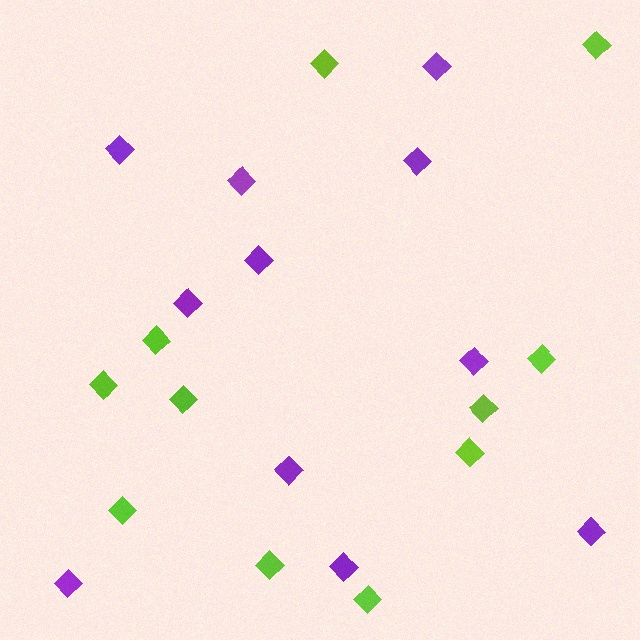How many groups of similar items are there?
There are 2 groups: one group of lime diamonds (11) and one group of purple diamonds (11).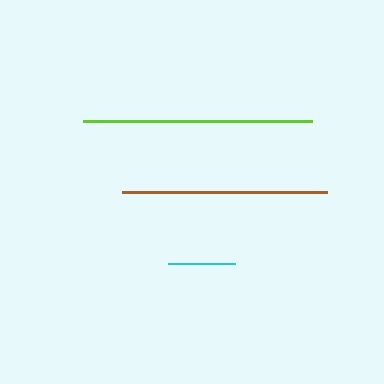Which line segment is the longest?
The lime line is the longest at approximately 230 pixels.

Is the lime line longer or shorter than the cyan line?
The lime line is longer than the cyan line.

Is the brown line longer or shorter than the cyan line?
The brown line is longer than the cyan line.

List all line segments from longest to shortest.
From longest to shortest: lime, brown, cyan.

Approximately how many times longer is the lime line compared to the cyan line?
The lime line is approximately 3.4 times the length of the cyan line.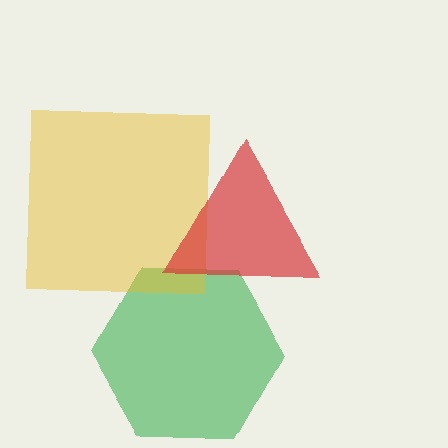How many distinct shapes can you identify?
There are 3 distinct shapes: a green hexagon, a yellow square, a red triangle.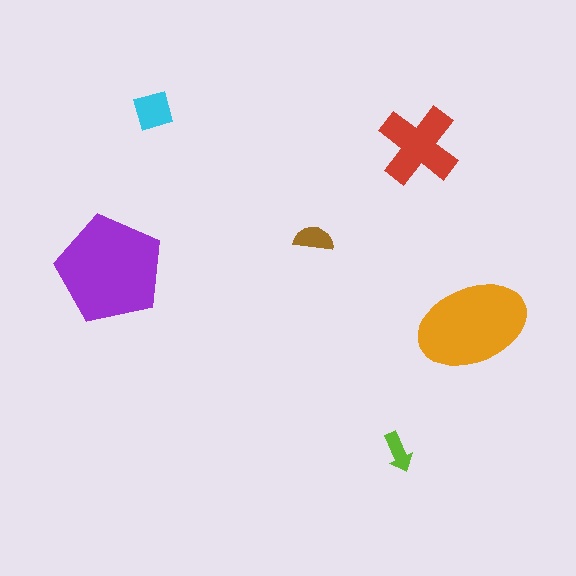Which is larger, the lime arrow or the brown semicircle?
The brown semicircle.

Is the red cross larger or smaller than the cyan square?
Larger.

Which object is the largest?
The purple pentagon.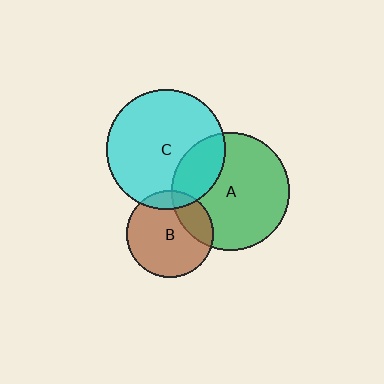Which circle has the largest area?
Circle C (cyan).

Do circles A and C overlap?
Yes.